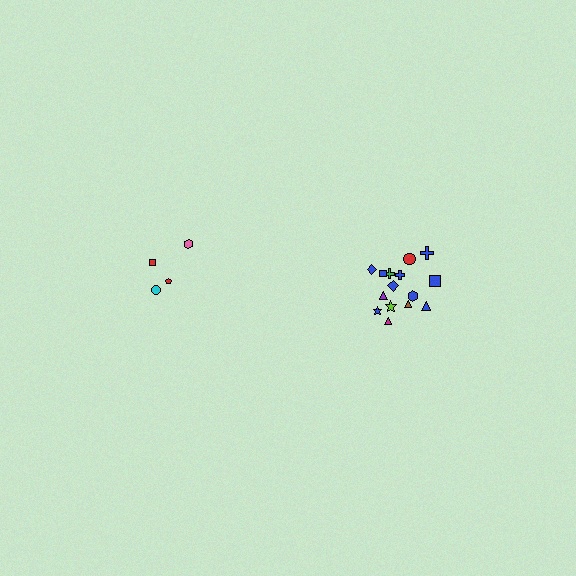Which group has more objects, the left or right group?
The right group.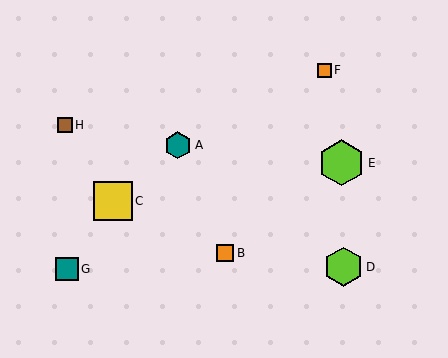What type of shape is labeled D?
Shape D is a lime hexagon.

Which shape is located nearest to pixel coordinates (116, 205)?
The yellow square (labeled C) at (113, 201) is nearest to that location.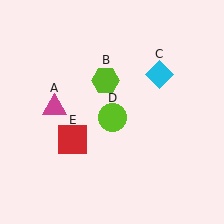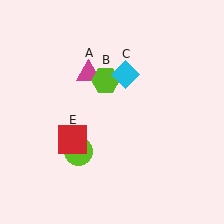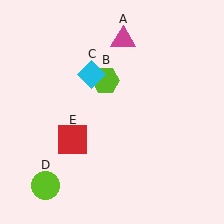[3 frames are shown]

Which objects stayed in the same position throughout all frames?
Lime hexagon (object B) and red square (object E) remained stationary.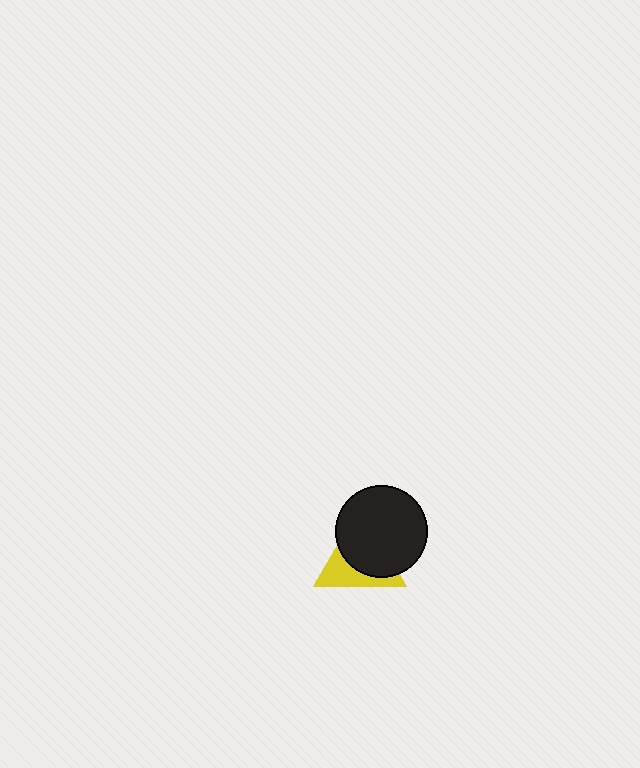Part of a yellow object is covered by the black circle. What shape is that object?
It is a triangle.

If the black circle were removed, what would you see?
You would see the complete yellow triangle.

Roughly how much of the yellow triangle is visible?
A small part of it is visible (roughly 40%).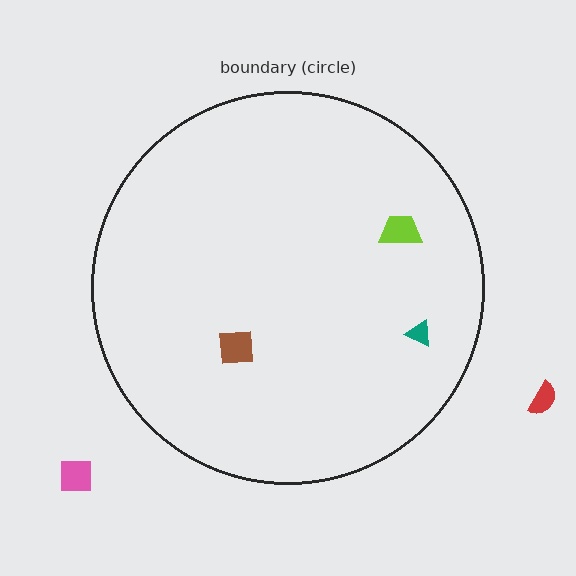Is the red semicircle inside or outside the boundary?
Outside.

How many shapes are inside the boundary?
3 inside, 2 outside.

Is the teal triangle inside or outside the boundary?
Inside.